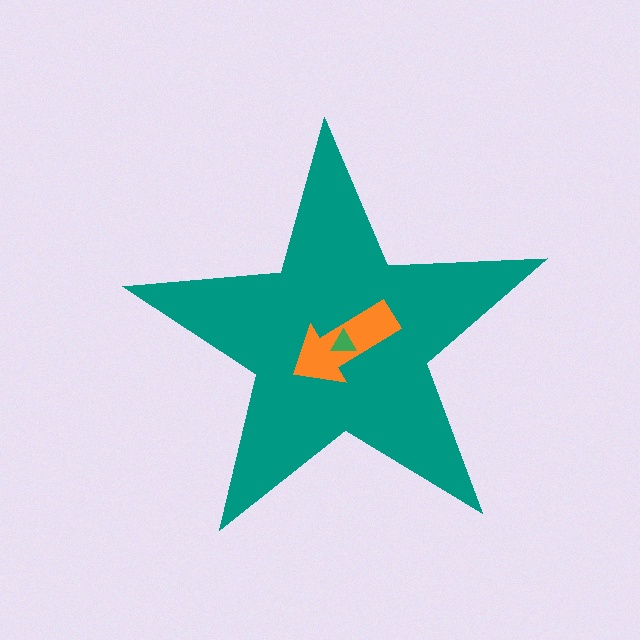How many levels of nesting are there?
3.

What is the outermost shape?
The teal star.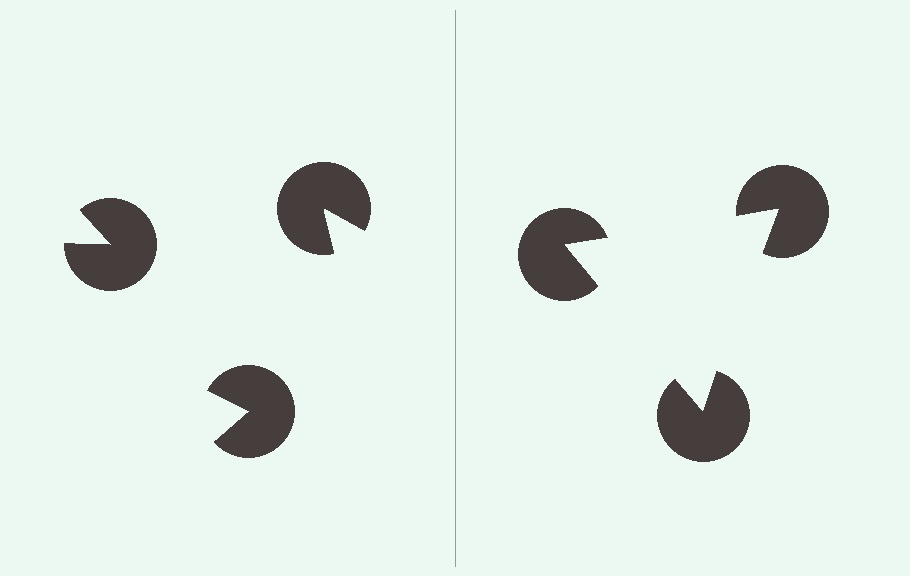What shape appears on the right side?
An illusory triangle.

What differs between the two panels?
The pac-man discs are positioned identically on both sides; only the wedge orientations differ. On the right they align to a triangle; on the left they are misaligned.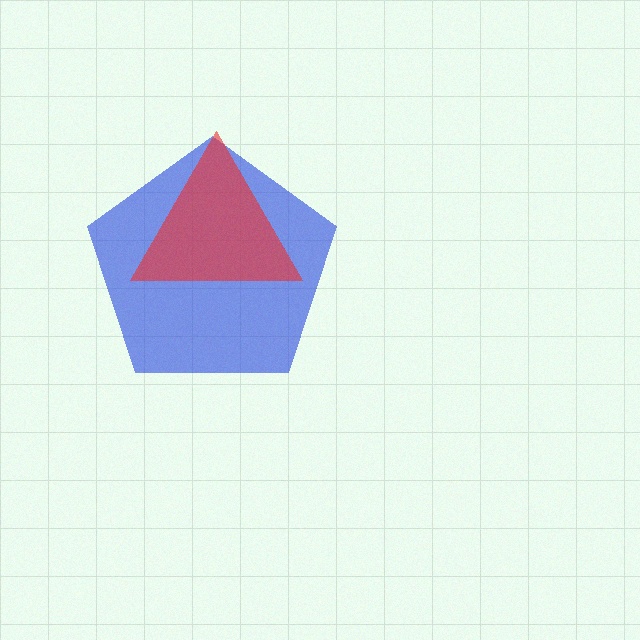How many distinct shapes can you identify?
There are 2 distinct shapes: a blue pentagon, a red triangle.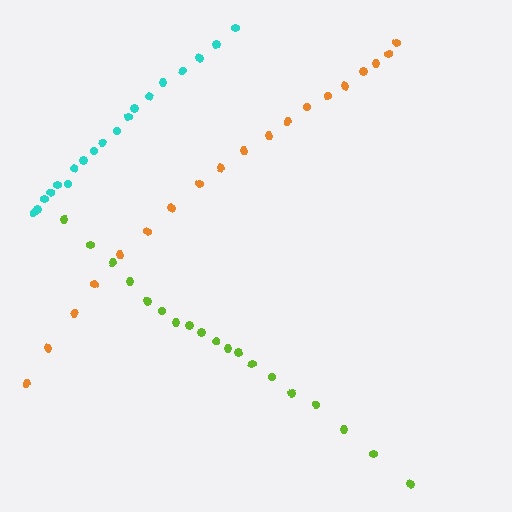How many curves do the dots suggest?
There are 3 distinct paths.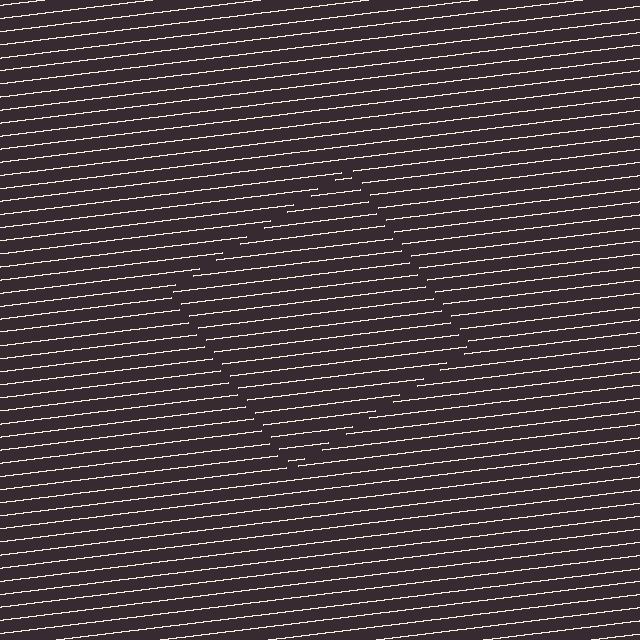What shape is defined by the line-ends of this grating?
An illusory square. The interior of the shape contains the same grating, shifted by half a period — the contour is defined by the phase discontinuity where line-ends from the inner and outer gratings abut.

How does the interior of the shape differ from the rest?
The interior of the shape contains the same grating, shifted by half a period — the contour is defined by the phase discontinuity where line-ends from the inner and outer gratings abut.